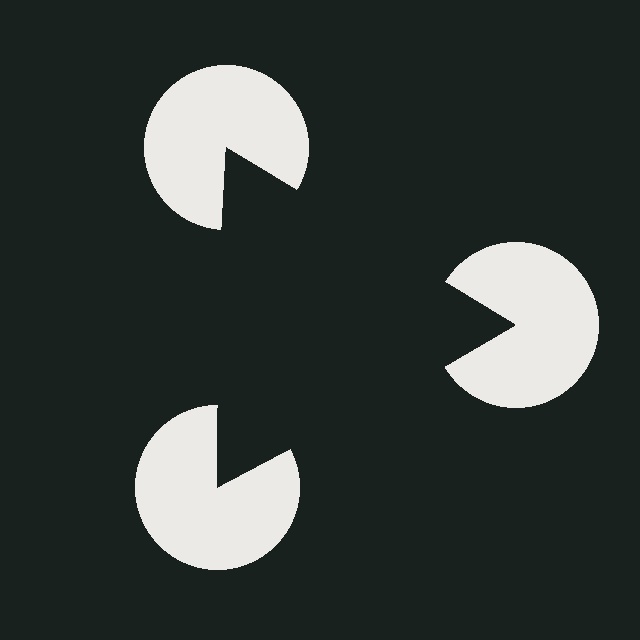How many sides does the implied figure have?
3 sides.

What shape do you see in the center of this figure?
An illusory triangle — its edges are inferred from the aligned wedge cuts in the pac-man discs, not physically drawn.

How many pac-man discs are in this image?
There are 3 — one at each vertex of the illusory triangle.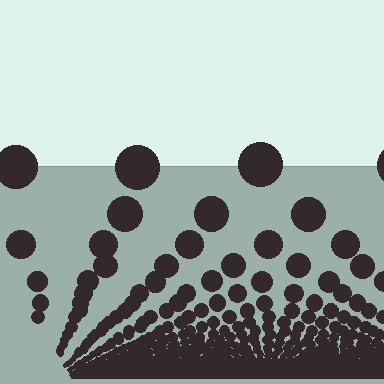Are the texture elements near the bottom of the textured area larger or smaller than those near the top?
Smaller. The gradient is inverted — elements near the bottom are smaller and denser.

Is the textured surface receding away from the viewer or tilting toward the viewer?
The surface appears to tilt toward the viewer. Texture elements get larger and sparser toward the top.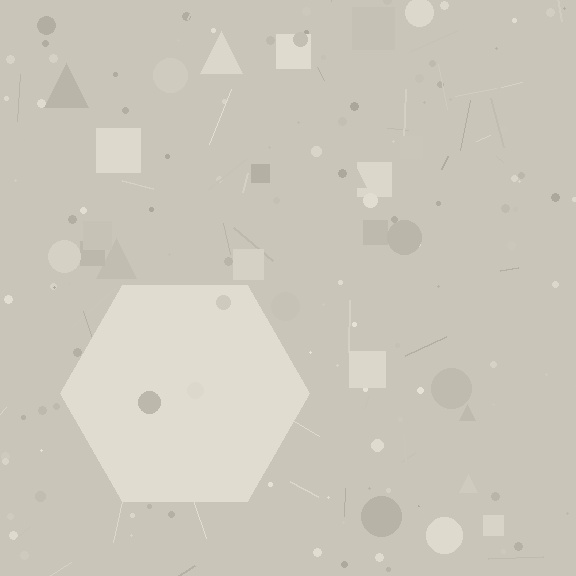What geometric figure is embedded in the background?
A hexagon is embedded in the background.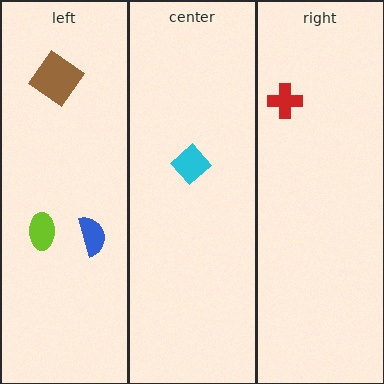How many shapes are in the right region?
1.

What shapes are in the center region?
The cyan diamond.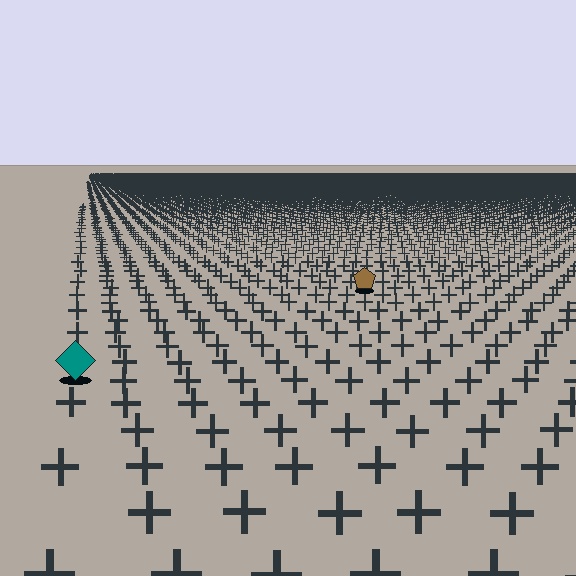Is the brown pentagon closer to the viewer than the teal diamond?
No. The teal diamond is closer — you can tell from the texture gradient: the ground texture is coarser near it.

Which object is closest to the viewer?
The teal diamond is closest. The texture marks near it are larger and more spread out.